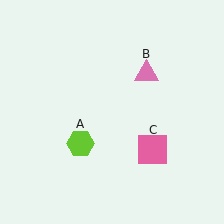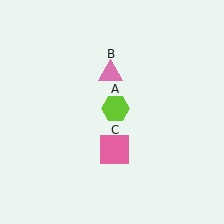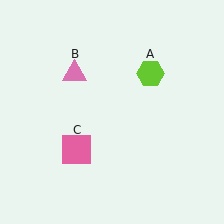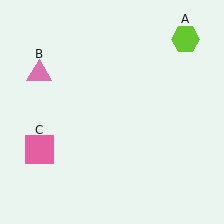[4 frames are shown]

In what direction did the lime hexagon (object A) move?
The lime hexagon (object A) moved up and to the right.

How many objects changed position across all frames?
3 objects changed position: lime hexagon (object A), pink triangle (object B), pink square (object C).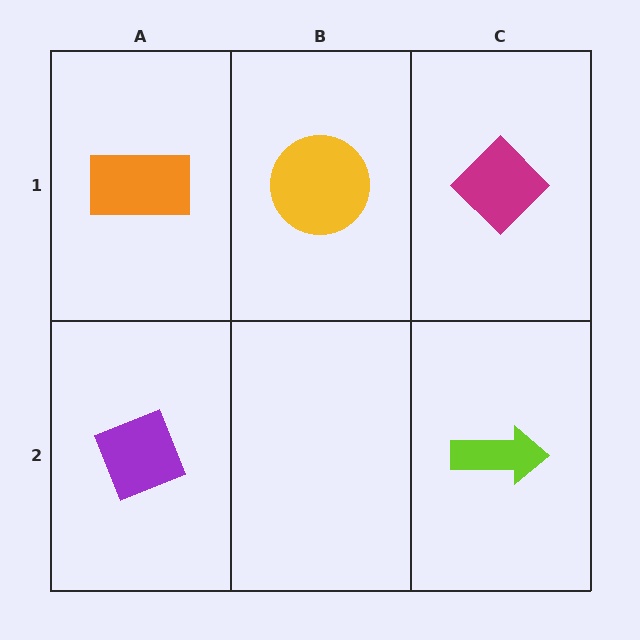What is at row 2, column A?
A purple diamond.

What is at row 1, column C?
A magenta diamond.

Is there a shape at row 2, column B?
No, that cell is empty.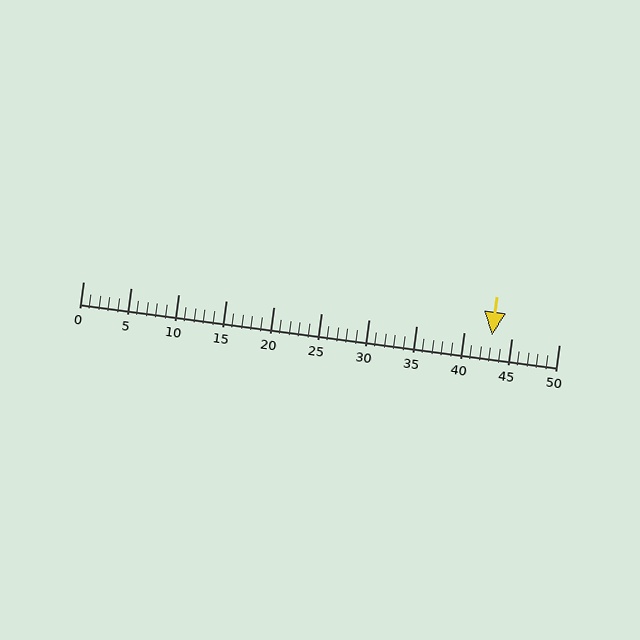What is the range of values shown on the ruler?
The ruler shows values from 0 to 50.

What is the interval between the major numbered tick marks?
The major tick marks are spaced 5 units apart.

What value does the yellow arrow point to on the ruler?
The yellow arrow points to approximately 43.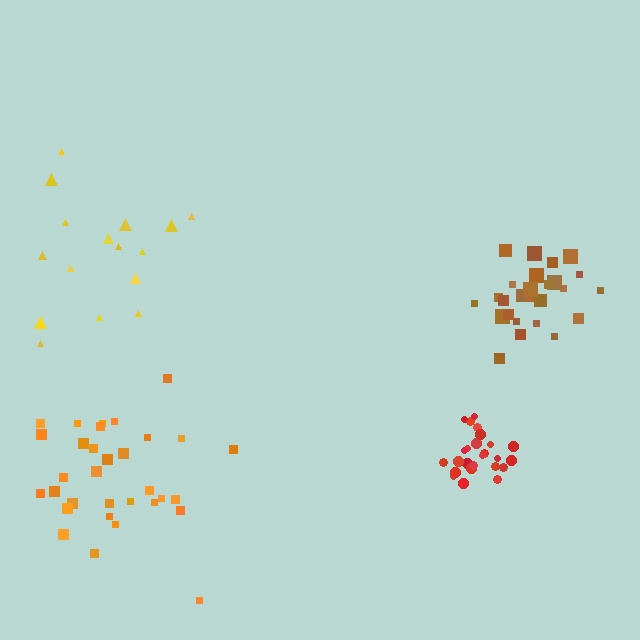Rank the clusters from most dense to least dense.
red, brown, orange, yellow.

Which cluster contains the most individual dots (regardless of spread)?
Orange (32).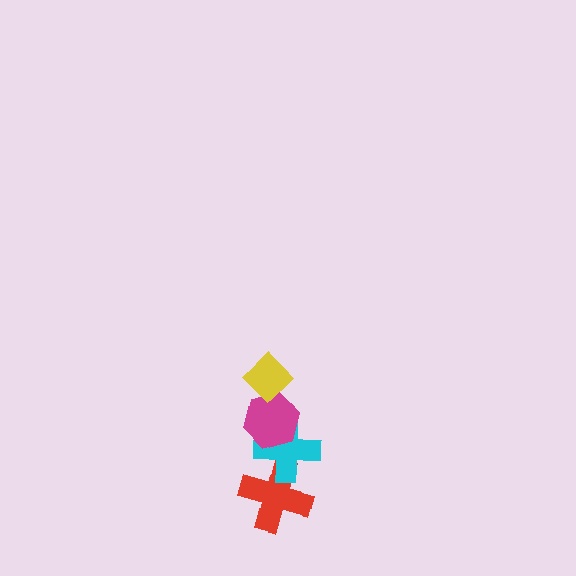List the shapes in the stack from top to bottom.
From top to bottom: the yellow diamond, the magenta hexagon, the cyan cross, the red cross.